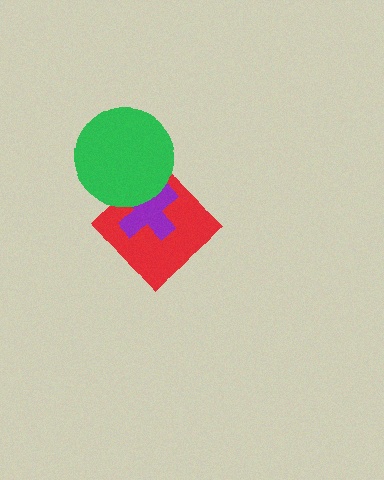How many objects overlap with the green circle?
2 objects overlap with the green circle.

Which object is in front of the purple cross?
The green circle is in front of the purple cross.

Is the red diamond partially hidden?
Yes, it is partially covered by another shape.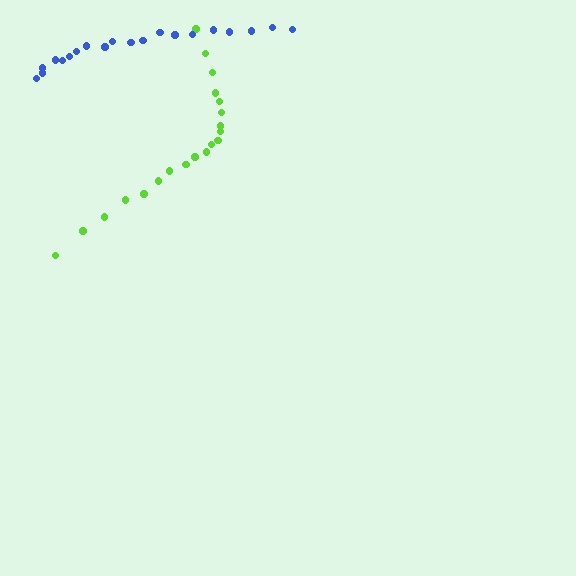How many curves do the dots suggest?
There are 2 distinct paths.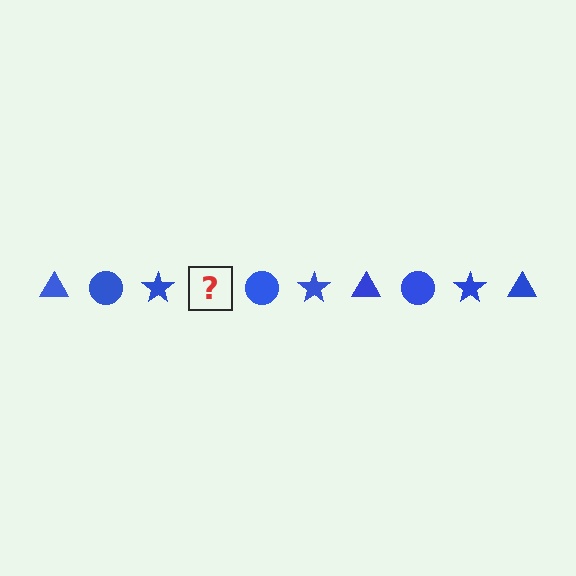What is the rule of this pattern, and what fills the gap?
The rule is that the pattern cycles through triangle, circle, star shapes in blue. The gap should be filled with a blue triangle.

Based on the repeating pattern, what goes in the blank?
The blank should be a blue triangle.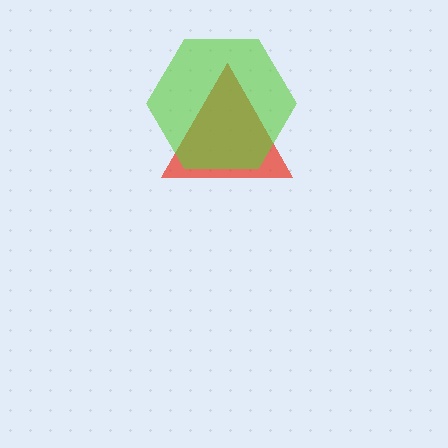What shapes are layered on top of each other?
The layered shapes are: a red triangle, a lime hexagon.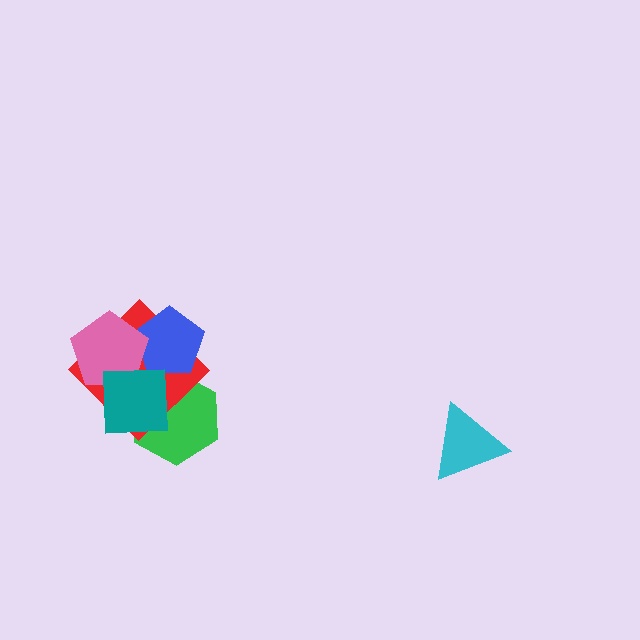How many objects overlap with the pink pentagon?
3 objects overlap with the pink pentagon.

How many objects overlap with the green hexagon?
3 objects overlap with the green hexagon.